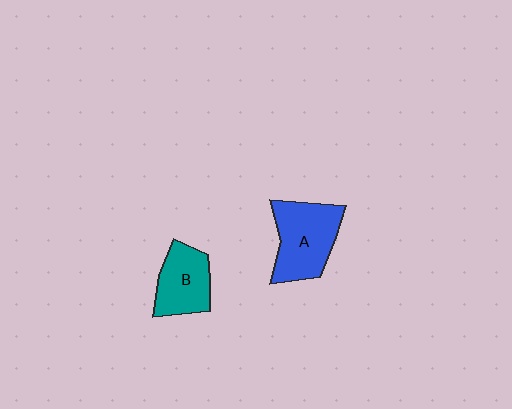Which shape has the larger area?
Shape A (blue).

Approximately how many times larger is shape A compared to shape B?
Approximately 1.3 times.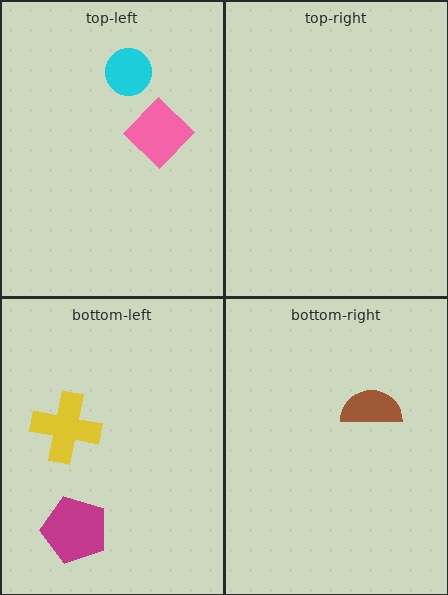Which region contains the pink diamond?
The top-left region.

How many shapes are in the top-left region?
2.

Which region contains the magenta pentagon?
The bottom-left region.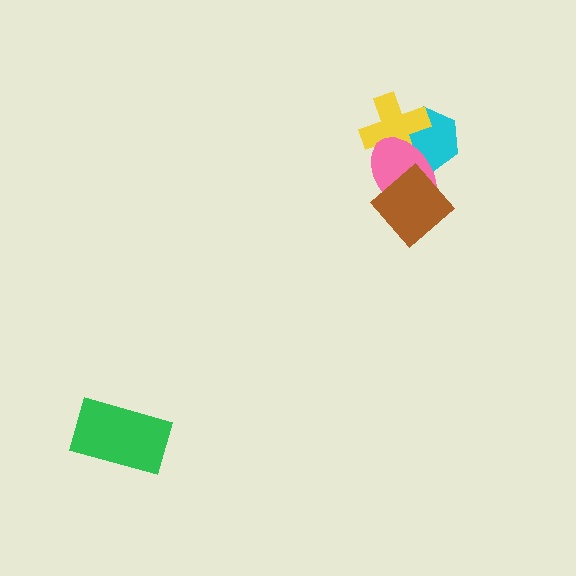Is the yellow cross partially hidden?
Yes, it is partially covered by another shape.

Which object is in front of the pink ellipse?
The brown diamond is in front of the pink ellipse.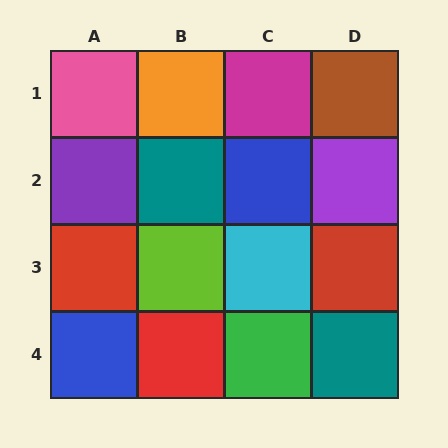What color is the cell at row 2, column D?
Purple.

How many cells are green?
1 cell is green.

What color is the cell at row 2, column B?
Teal.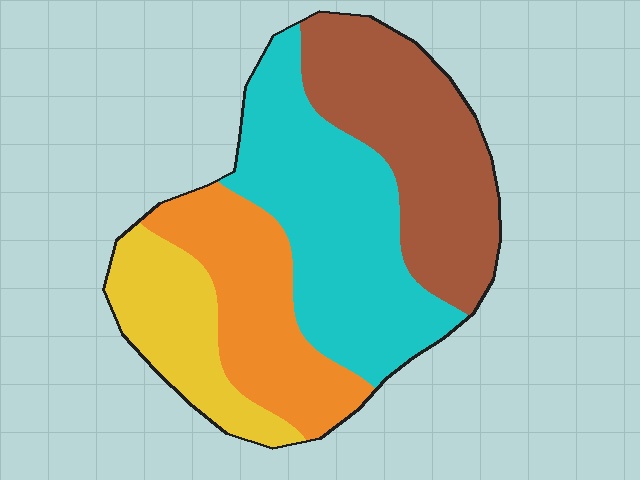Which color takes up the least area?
Yellow, at roughly 15%.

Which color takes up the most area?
Cyan, at roughly 35%.